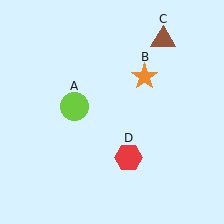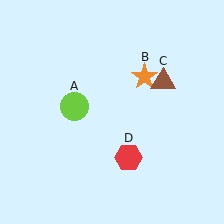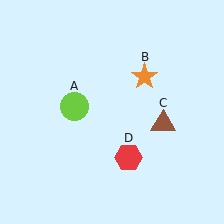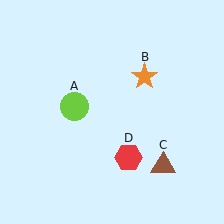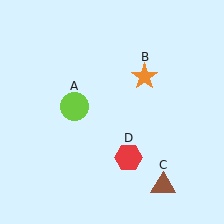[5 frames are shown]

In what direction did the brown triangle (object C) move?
The brown triangle (object C) moved down.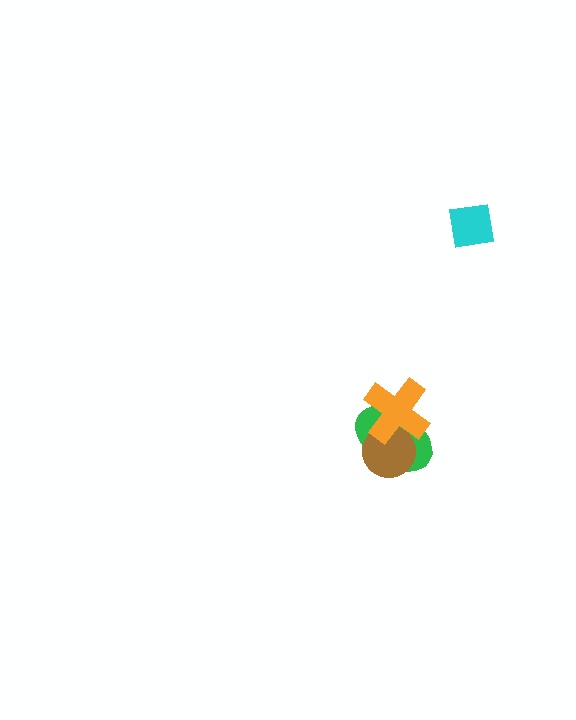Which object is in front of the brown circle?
The orange cross is in front of the brown circle.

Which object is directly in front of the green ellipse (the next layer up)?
The brown circle is directly in front of the green ellipse.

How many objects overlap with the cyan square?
0 objects overlap with the cyan square.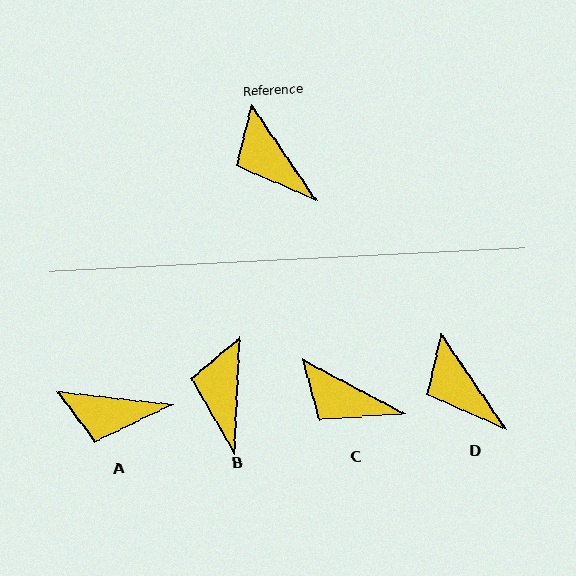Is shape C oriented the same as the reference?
No, it is off by about 28 degrees.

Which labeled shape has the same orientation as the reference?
D.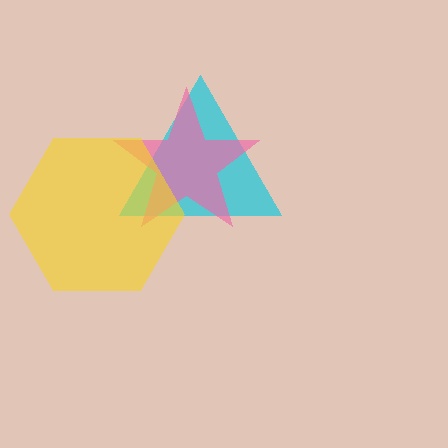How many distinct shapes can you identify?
There are 3 distinct shapes: a cyan triangle, a pink star, a yellow hexagon.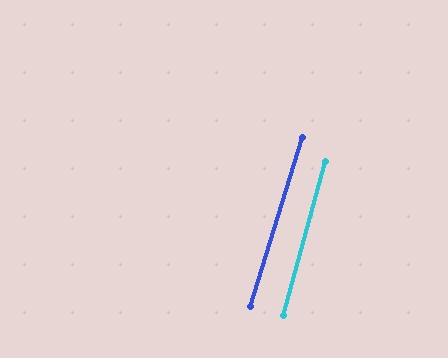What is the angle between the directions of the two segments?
Approximately 2 degrees.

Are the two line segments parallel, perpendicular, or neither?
Parallel — their directions differ by only 1.8°.